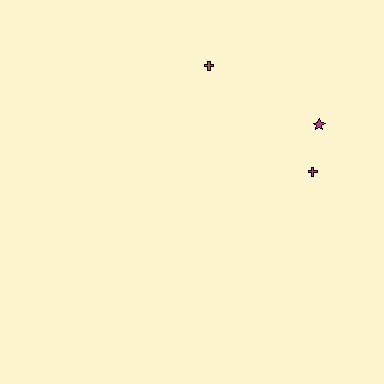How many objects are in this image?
There are 3 objects.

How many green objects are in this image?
There are no green objects.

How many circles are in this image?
There are no circles.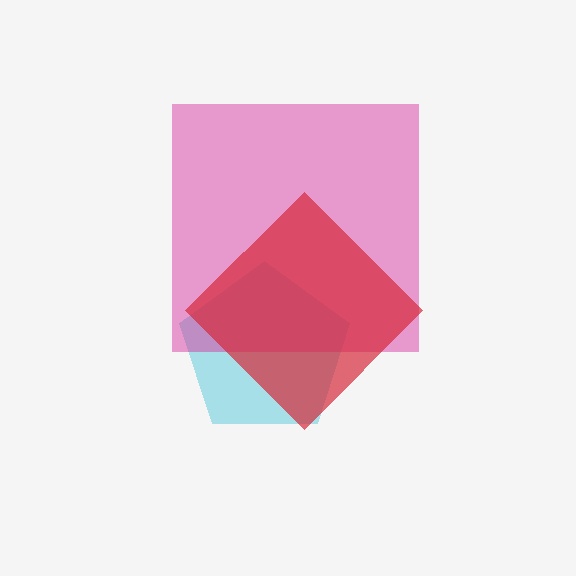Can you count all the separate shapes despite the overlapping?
Yes, there are 3 separate shapes.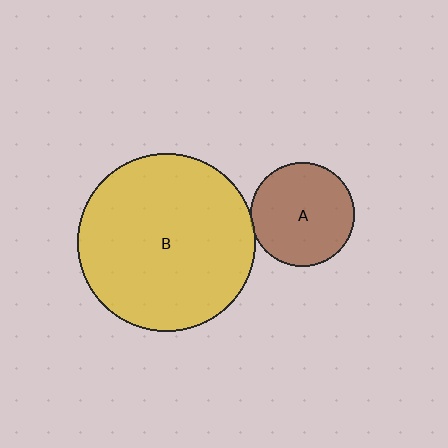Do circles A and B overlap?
Yes.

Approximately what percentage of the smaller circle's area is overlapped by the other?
Approximately 5%.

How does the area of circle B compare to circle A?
Approximately 2.9 times.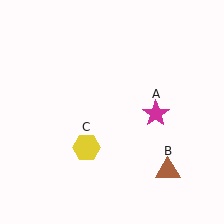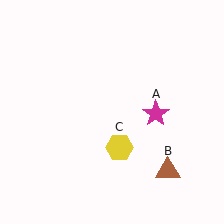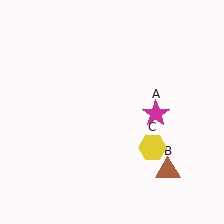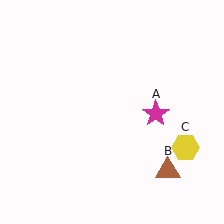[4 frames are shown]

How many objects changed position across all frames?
1 object changed position: yellow hexagon (object C).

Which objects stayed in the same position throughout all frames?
Magenta star (object A) and brown triangle (object B) remained stationary.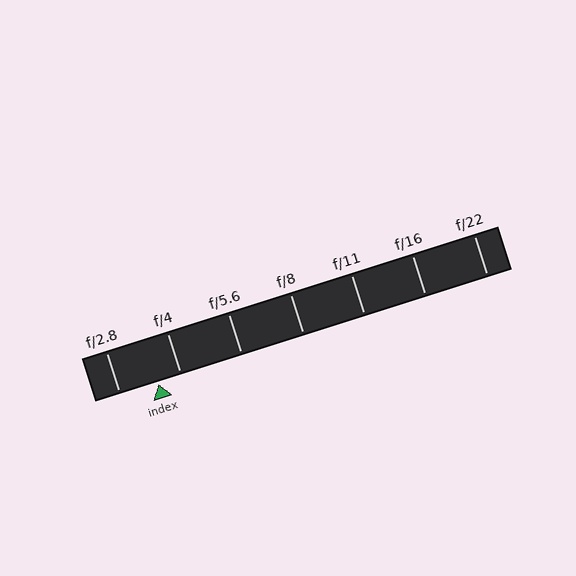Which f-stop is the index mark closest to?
The index mark is closest to f/4.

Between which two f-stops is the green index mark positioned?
The index mark is between f/2.8 and f/4.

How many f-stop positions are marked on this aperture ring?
There are 7 f-stop positions marked.